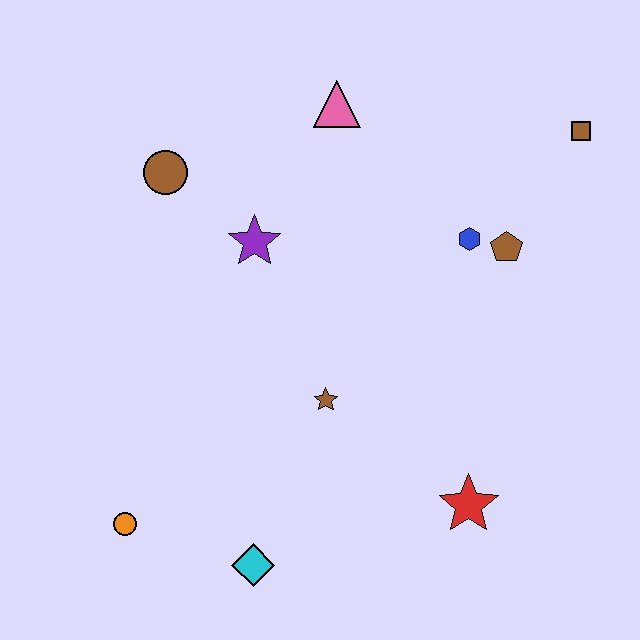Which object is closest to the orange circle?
The cyan diamond is closest to the orange circle.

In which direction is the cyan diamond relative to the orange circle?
The cyan diamond is to the right of the orange circle.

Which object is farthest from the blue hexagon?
The orange circle is farthest from the blue hexagon.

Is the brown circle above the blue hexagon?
Yes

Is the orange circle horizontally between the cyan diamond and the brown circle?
No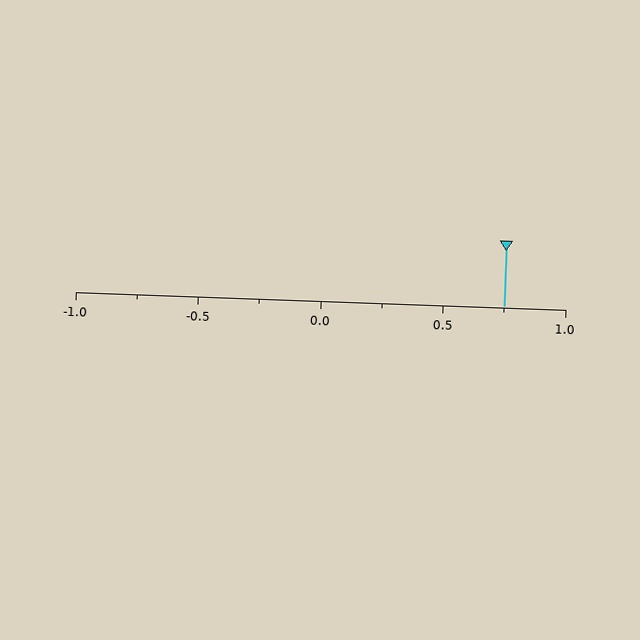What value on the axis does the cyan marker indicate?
The marker indicates approximately 0.75.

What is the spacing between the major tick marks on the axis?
The major ticks are spaced 0.5 apart.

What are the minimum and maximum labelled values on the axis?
The axis runs from -1.0 to 1.0.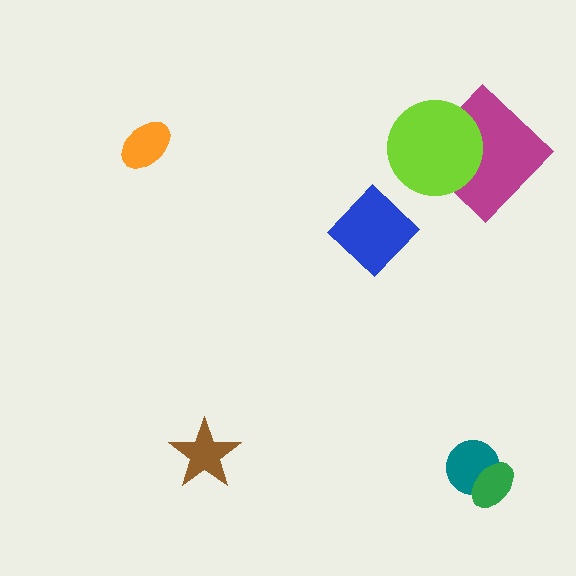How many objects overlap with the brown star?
0 objects overlap with the brown star.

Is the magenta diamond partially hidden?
Yes, it is partially covered by another shape.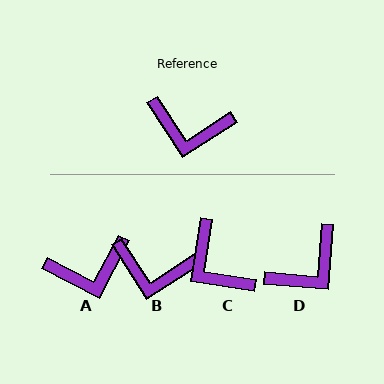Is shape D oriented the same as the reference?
No, it is off by about 52 degrees.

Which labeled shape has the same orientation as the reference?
B.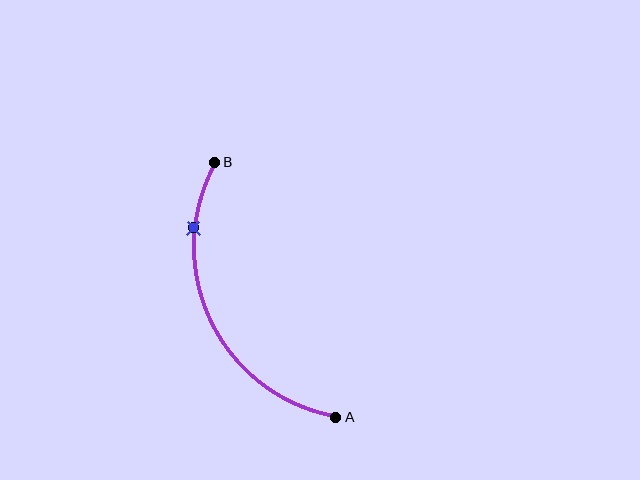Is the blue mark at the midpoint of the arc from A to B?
No. The blue mark lies on the arc but is closer to endpoint B. The arc midpoint would be at the point on the curve equidistant along the arc from both A and B.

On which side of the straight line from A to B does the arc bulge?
The arc bulges to the left of the straight line connecting A and B.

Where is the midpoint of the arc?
The arc midpoint is the point on the curve farthest from the straight line joining A and B. It sits to the left of that line.